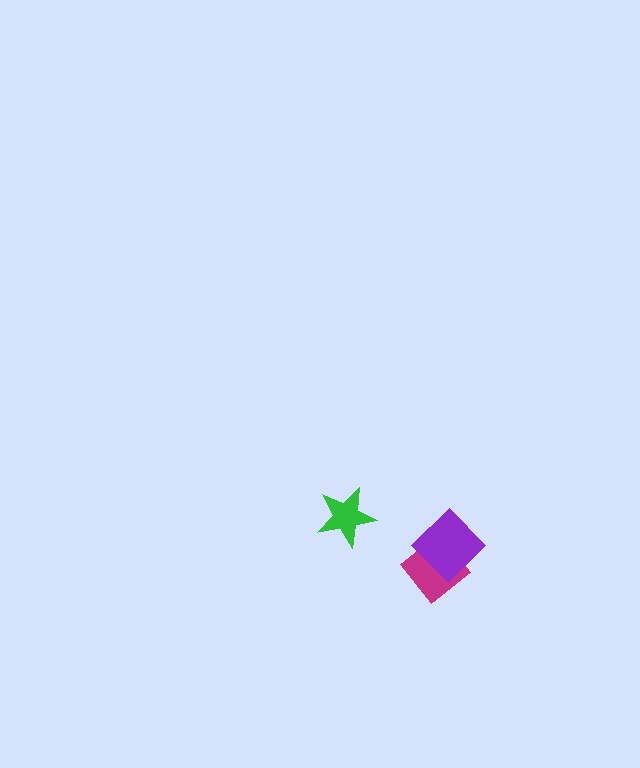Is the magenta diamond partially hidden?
Yes, it is partially covered by another shape.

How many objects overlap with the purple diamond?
1 object overlaps with the purple diamond.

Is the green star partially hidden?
No, no other shape covers it.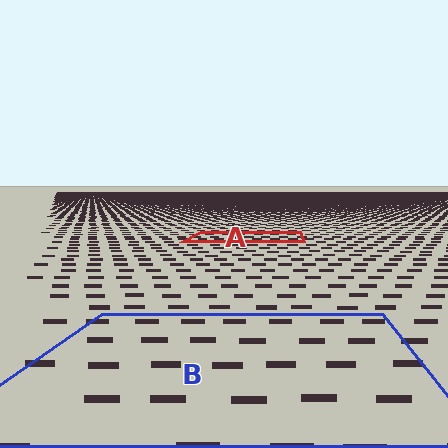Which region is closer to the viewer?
Region B is closer. The texture elements there are larger and more spread out.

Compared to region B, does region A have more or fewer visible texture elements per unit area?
Region A has more texture elements per unit area — they are packed more densely because it is farther away.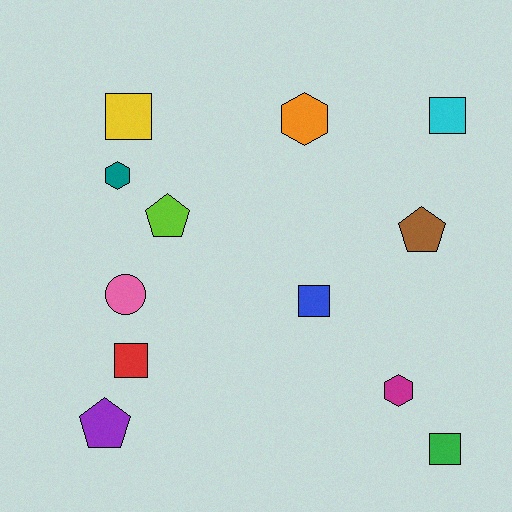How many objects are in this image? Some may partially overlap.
There are 12 objects.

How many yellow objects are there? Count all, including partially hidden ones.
There is 1 yellow object.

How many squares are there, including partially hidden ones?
There are 5 squares.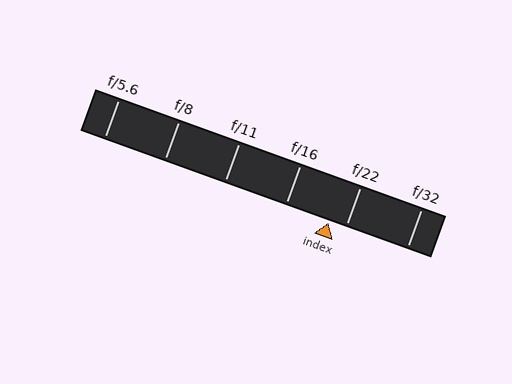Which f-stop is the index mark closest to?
The index mark is closest to f/22.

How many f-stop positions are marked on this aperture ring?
There are 6 f-stop positions marked.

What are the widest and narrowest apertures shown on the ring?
The widest aperture shown is f/5.6 and the narrowest is f/32.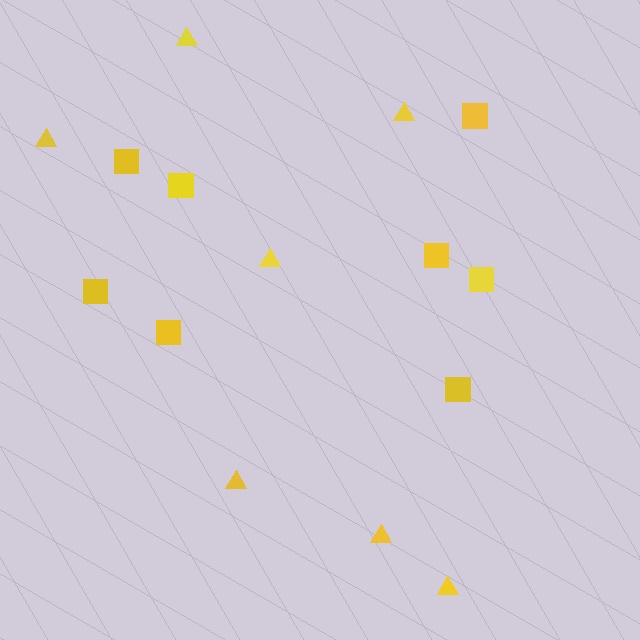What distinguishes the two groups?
There are 2 groups: one group of squares (8) and one group of triangles (7).